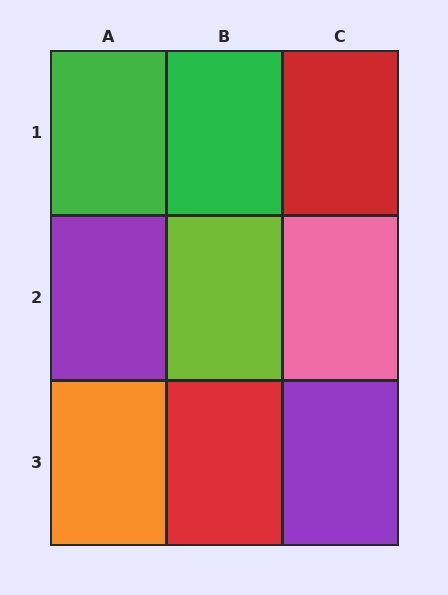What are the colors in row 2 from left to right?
Purple, lime, pink.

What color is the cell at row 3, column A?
Orange.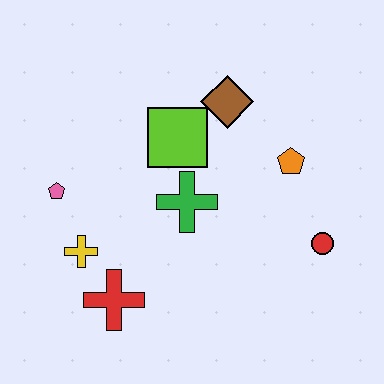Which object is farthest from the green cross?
The red circle is farthest from the green cross.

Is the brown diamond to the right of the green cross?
Yes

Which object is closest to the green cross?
The lime square is closest to the green cross.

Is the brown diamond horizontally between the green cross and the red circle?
Yes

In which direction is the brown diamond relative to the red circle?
The brown diamond is above the red circle.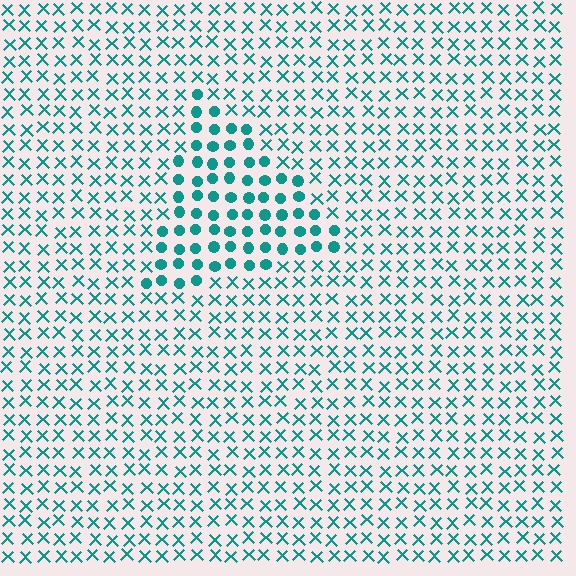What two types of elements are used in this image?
The image uses circles inside the triangle region and X marks outside it.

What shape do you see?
I see a triangle.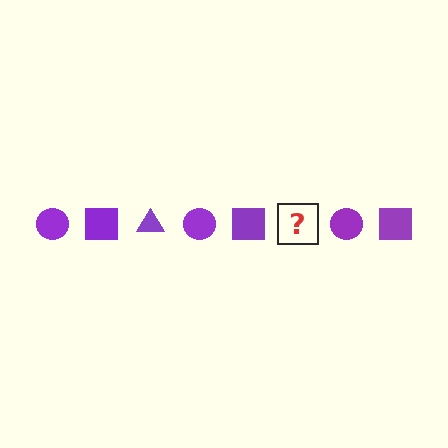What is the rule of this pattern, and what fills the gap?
The rule is that the pattern cycles through circle, square, triangle shapes in purple. The gap should be filled with a purple triangle.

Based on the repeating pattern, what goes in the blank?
The blank should be a purple triangle.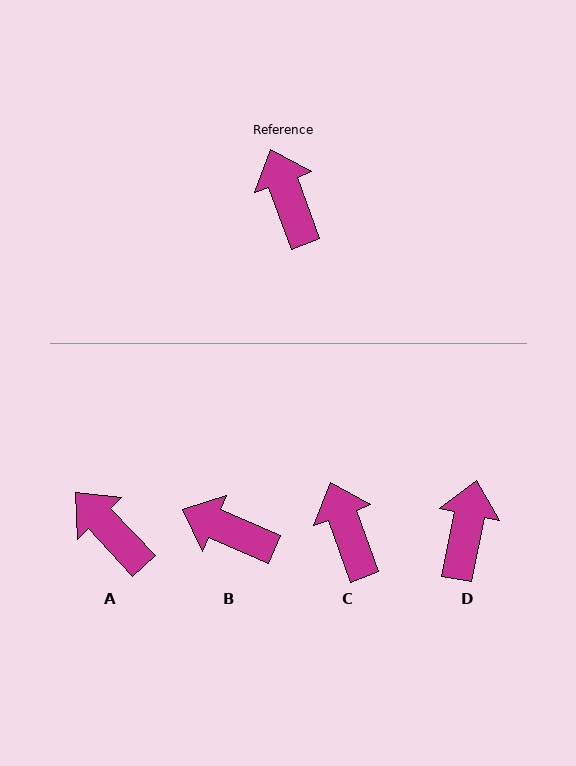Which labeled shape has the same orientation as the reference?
C.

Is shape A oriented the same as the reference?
No, it is off by about 23 degrees.